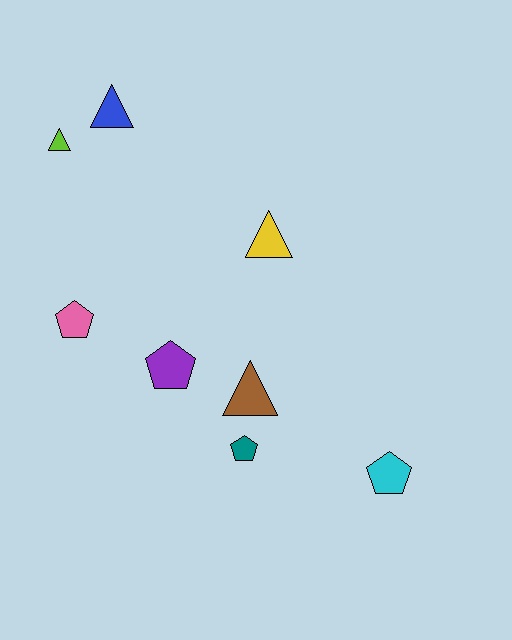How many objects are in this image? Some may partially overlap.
There are 8 objects.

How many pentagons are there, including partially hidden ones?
There are 4 pentagons.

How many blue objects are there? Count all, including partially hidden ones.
There is 1 blue object.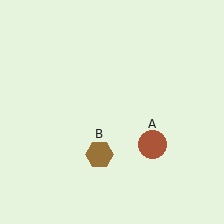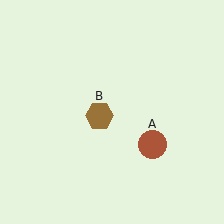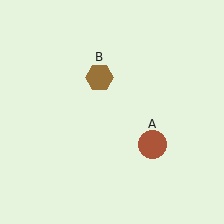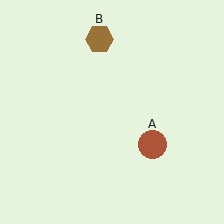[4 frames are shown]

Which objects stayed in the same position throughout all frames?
Brown circle (object A) remained stationary.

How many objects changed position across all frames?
1 object changed position: brown hexagon (object B).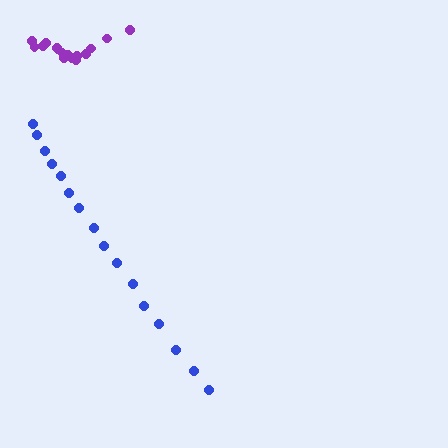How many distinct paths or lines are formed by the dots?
There are 2 distinct paths.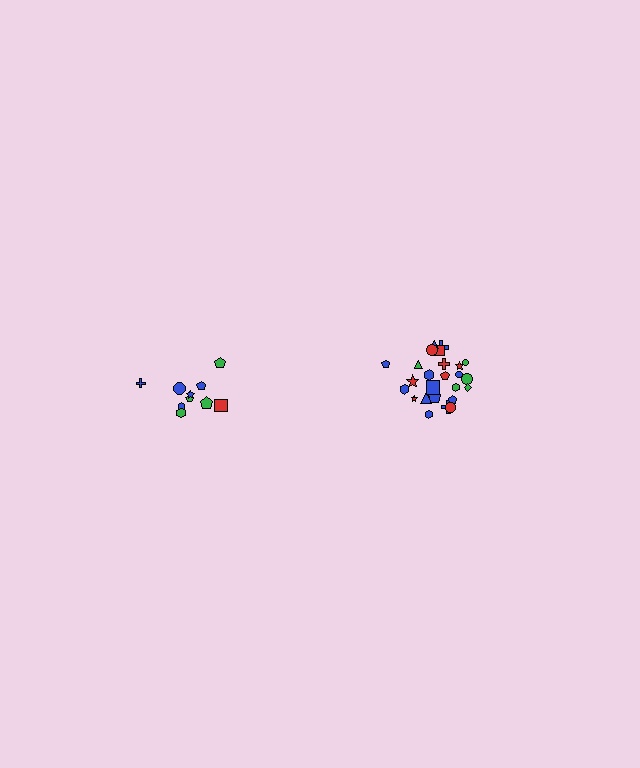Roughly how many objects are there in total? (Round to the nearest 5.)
Roughly 35 objects in total.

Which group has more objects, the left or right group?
The right group.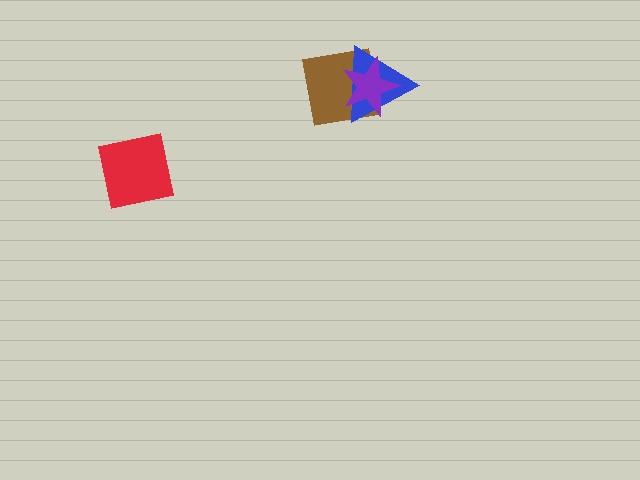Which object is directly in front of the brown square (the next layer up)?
The blue triangle is directly in front of the brown square.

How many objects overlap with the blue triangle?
2 objects overlap with the blue triangle.